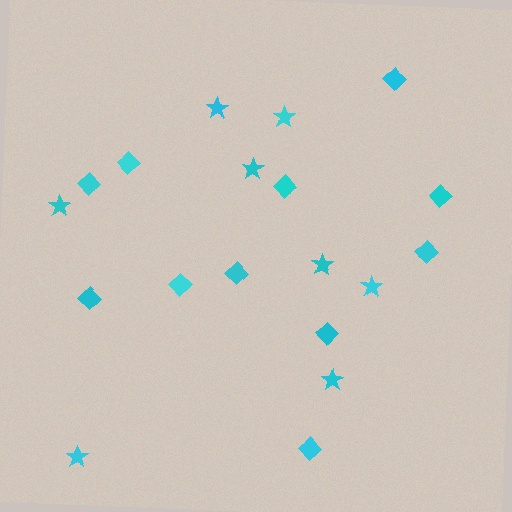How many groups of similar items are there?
There are 2 groups: one group of diamonds (11) and one group of stars (8).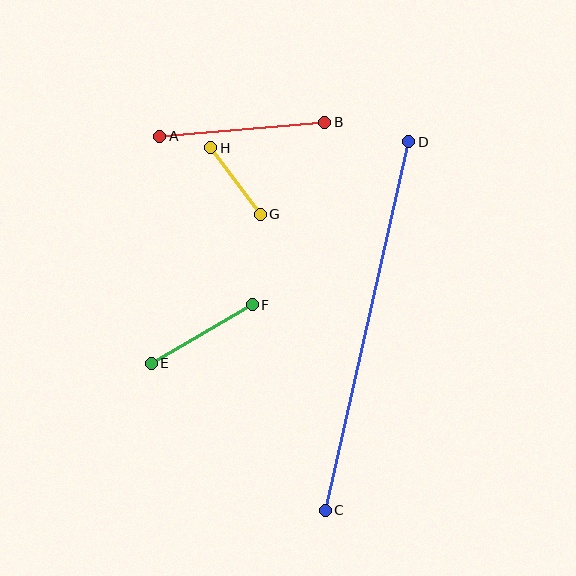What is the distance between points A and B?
The distance is approximately 166 pixels.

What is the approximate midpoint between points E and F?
The midpoint is at approximately (202, 334) pixels.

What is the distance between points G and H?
The distance is approximately 83 pixels.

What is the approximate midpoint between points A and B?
The midpoint is at approximately (242, 129) pixels.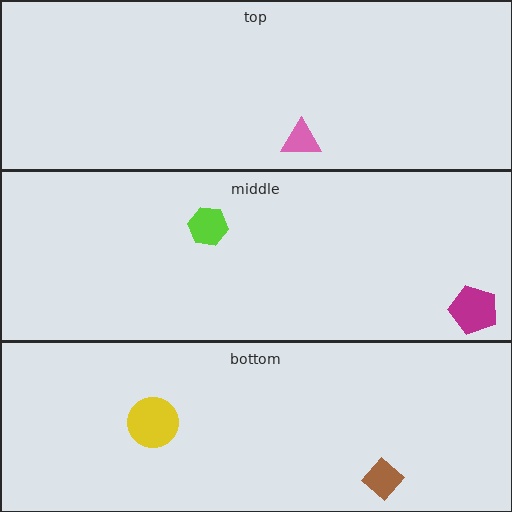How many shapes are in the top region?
1.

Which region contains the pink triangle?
The top region.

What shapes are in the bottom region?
The yellow circle, the brown diamond.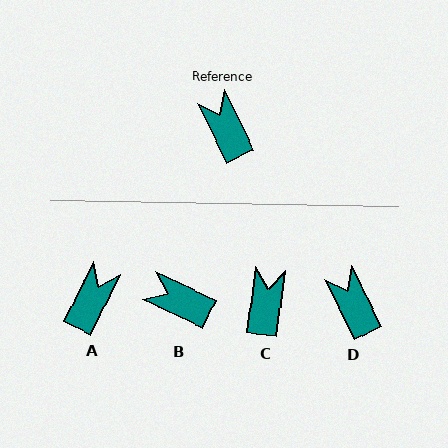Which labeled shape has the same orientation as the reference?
D.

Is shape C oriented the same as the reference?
No, it is off by about 34 degrees.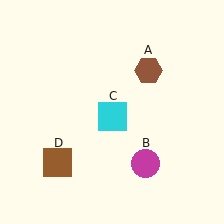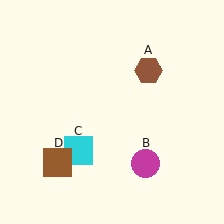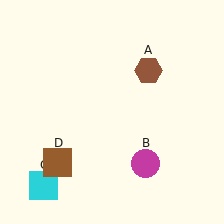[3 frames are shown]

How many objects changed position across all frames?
1 object changed position: cyan square (object C).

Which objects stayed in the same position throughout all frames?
Brown hexagon (object A) and magenta circle (object B) and brown square (object D) remained stationary.